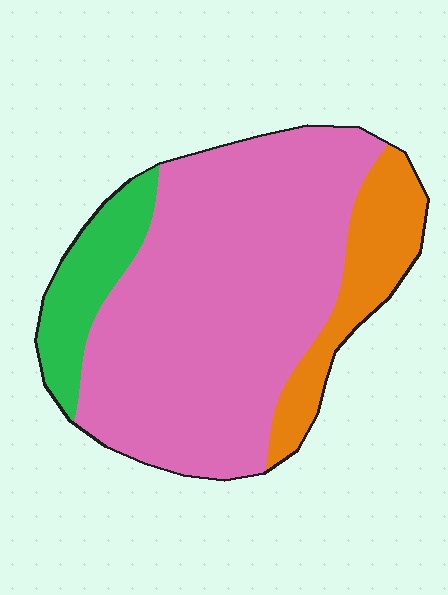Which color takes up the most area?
Pink, at roughly 70%.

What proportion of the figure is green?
Green covers roughly 15% of the figure.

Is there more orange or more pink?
Pink.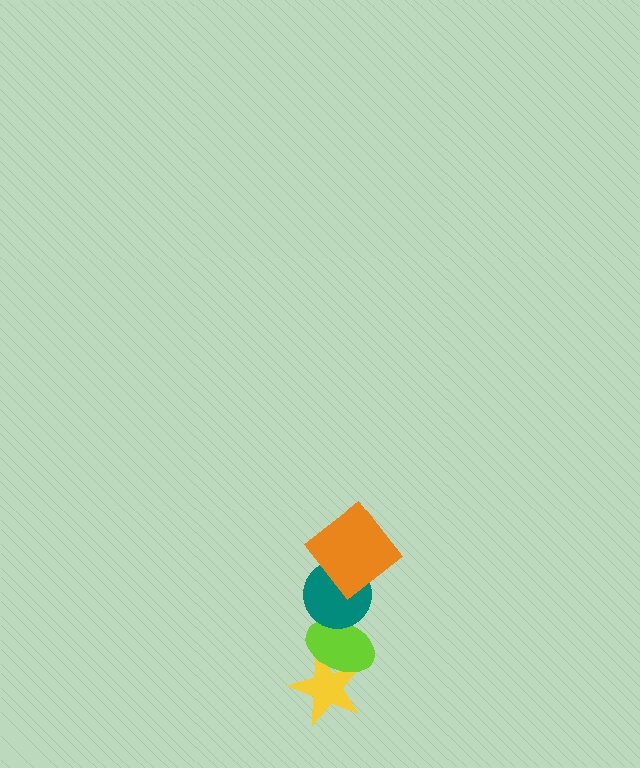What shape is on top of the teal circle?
The orange diamond is on top of the teal circle.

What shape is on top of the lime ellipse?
The teal circle is on top of the lime ellipse.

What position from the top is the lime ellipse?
The lime ellipse is 3rd from the top.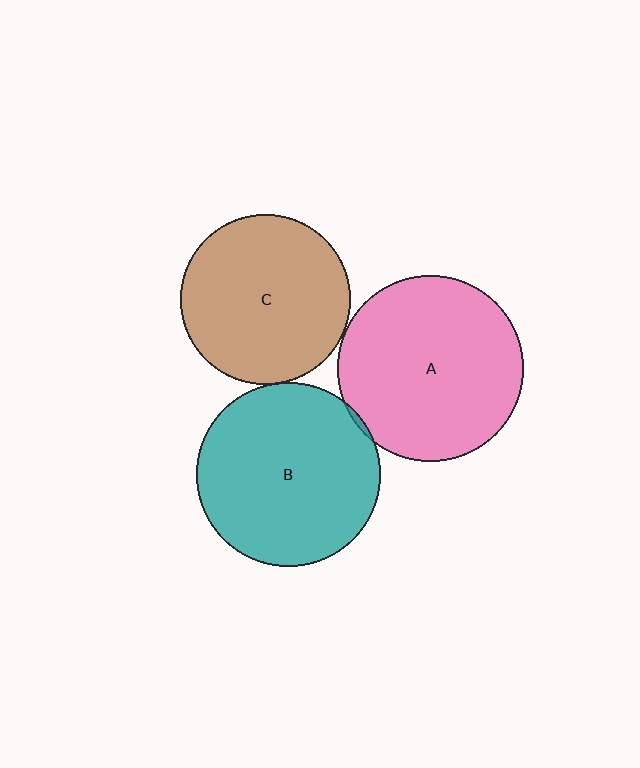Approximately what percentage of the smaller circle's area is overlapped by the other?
Approximately 5%.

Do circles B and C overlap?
Yes.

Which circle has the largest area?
Circle A (pink).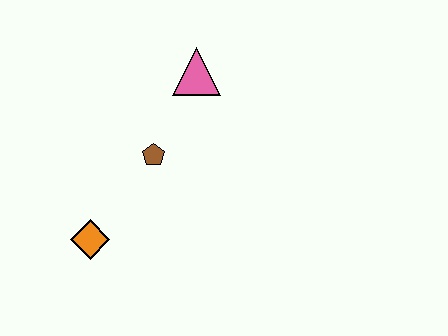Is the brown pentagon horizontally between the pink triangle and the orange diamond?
Yes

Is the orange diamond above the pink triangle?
No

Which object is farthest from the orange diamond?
The pink triangle is farthest from the orange diamond.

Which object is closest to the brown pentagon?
The pink triangle is closest to the brown pentagon.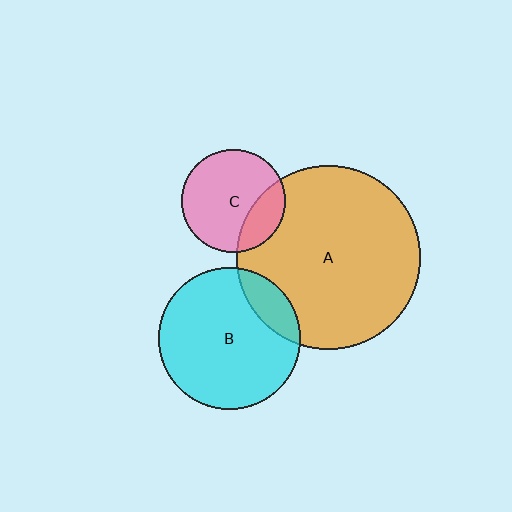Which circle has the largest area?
Circle A (orange).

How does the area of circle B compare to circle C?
Approximately 1.9 times.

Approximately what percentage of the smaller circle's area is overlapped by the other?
Approximately 15%.